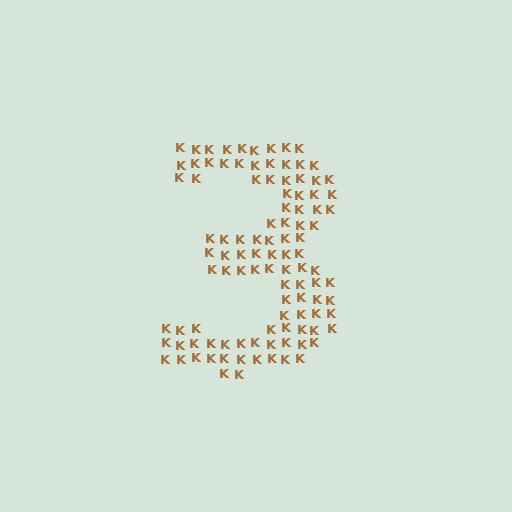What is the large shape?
The large shape is the digit 3.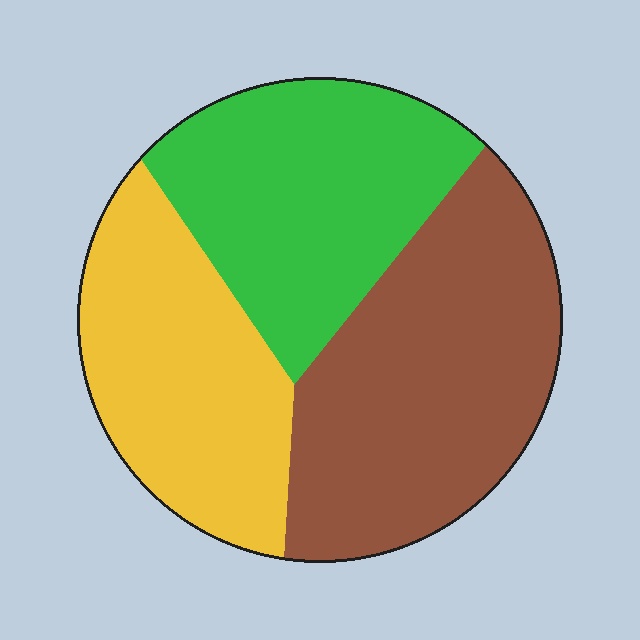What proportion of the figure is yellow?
Yellow covers 29% of the figure.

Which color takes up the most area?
Brown, at roughly 40%.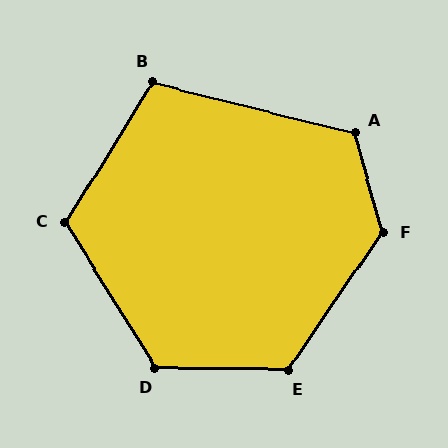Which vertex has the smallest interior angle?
B, at approximately 107 degrees.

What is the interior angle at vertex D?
Approximately 123 degrees (obtuse).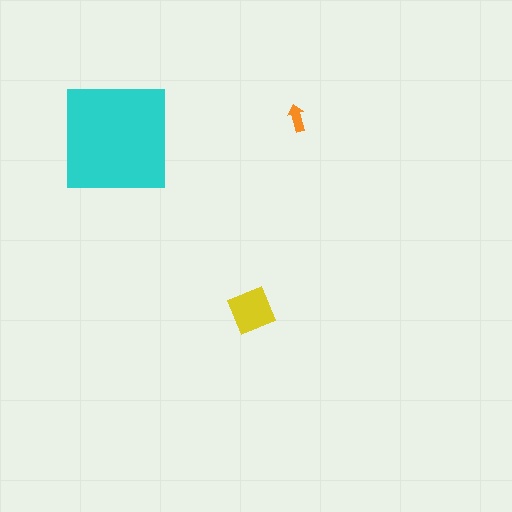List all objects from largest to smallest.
The cyan square, the yellow diamond, the orange arrow.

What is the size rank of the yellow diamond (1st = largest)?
2nd.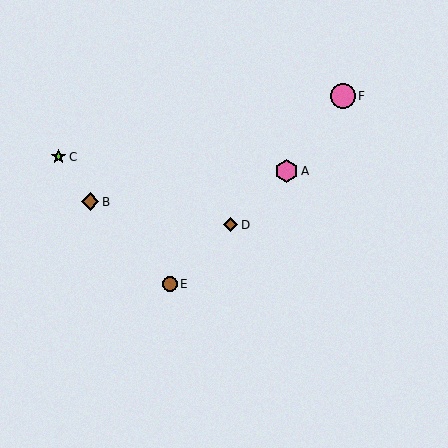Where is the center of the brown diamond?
The center of the brown diamond is at (231, 225).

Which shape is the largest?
The pink circle (labeled F) is the largest.